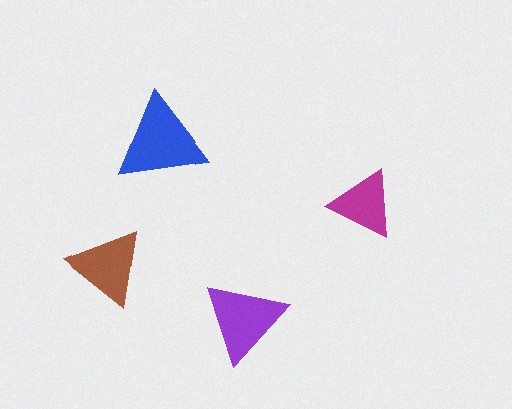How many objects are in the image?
There are 4 objects in the image.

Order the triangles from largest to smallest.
the blue one, the purple one, the brown one, the magenta one.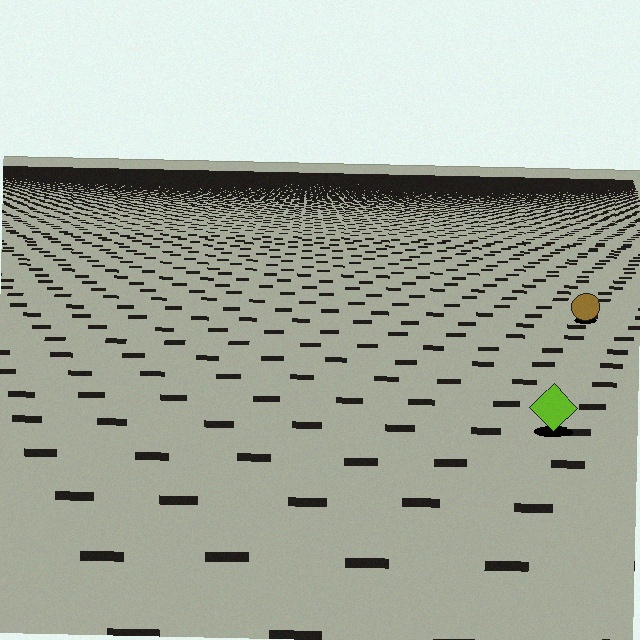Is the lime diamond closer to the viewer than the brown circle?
Yes. The lime diamond is closer — you can tell from the texture gradient: the ground texture is coarser near it.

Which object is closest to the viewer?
The lime diamond is closest. The texture marks near it are larger and more spread out.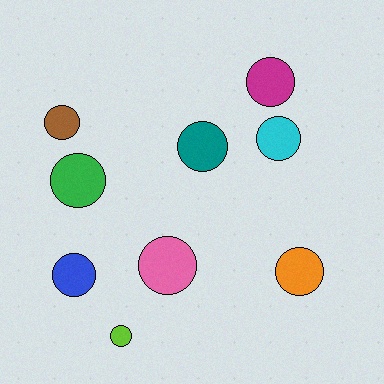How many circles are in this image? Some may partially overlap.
There are 9 circles.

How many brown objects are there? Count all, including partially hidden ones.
There is 1 brown object.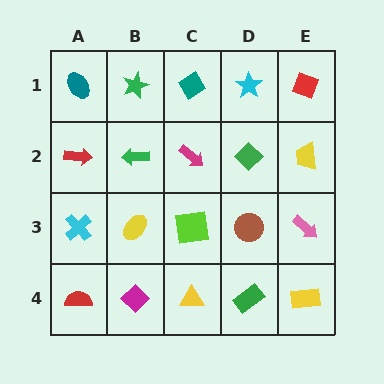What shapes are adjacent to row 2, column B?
A green star (row 1, column B), a yellow ellipse (row 3, column B), a red arrow (row 2, column A), a magenta arrow (row 2, column C).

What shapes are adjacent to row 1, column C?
A magenta arrow (row 2, column C), a green star (row 1, column B), a cyan star (row 1, column D).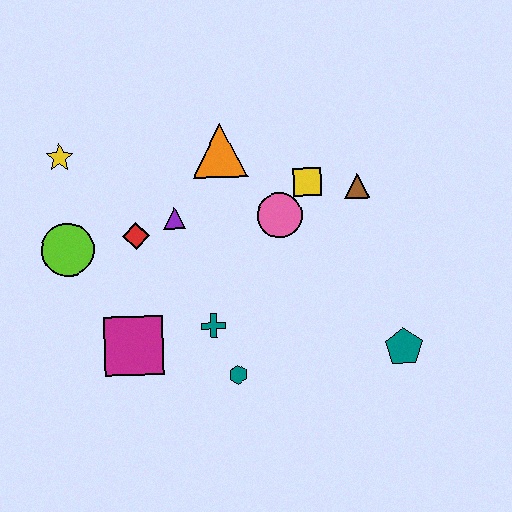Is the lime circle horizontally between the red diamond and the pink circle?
No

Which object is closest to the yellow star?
The lime circle is closest to the yellow star.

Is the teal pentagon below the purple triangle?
Yes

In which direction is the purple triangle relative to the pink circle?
The purple triangle is to the left of the pink circle.